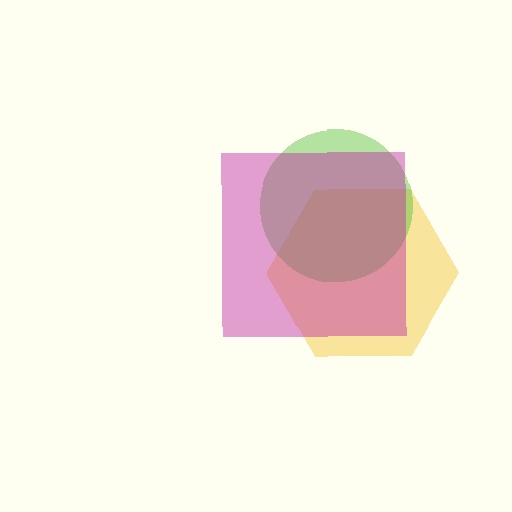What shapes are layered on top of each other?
The layered shapes are: a yellow hexagon, a lime circle, a magenta square.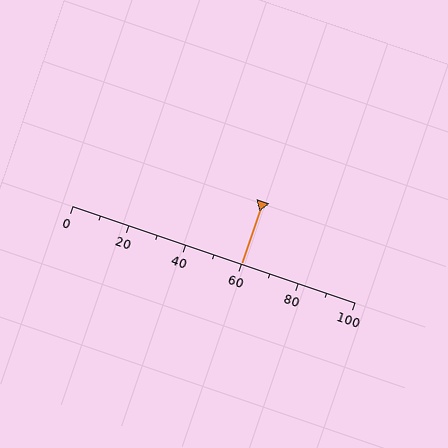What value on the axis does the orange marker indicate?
The marker indicates approximately 60.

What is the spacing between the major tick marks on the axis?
The major ticks are spaced 20 apart.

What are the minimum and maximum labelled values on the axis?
The axis runs from 0 to 100.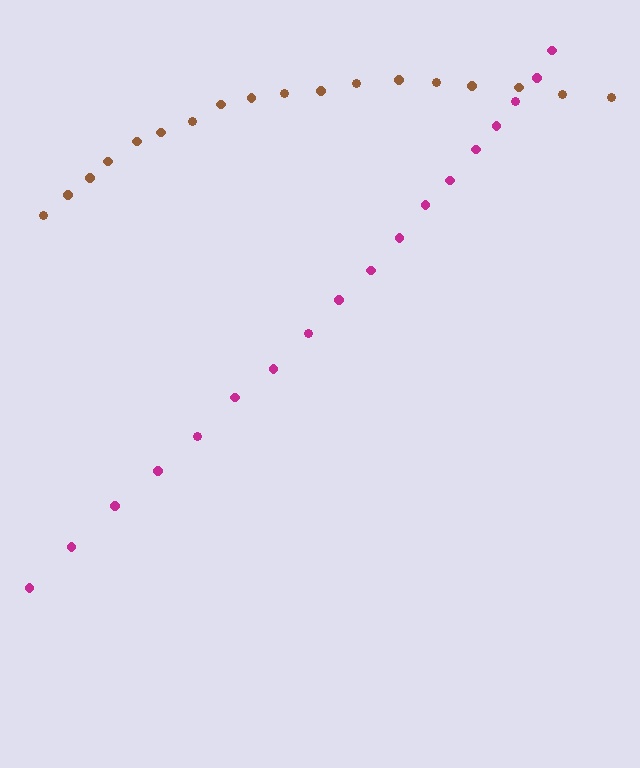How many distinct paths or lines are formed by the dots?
There are 2 distinct paths.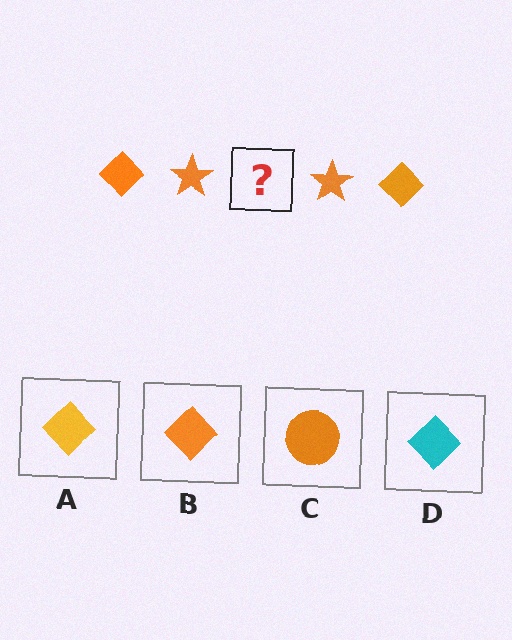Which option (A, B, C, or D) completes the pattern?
B.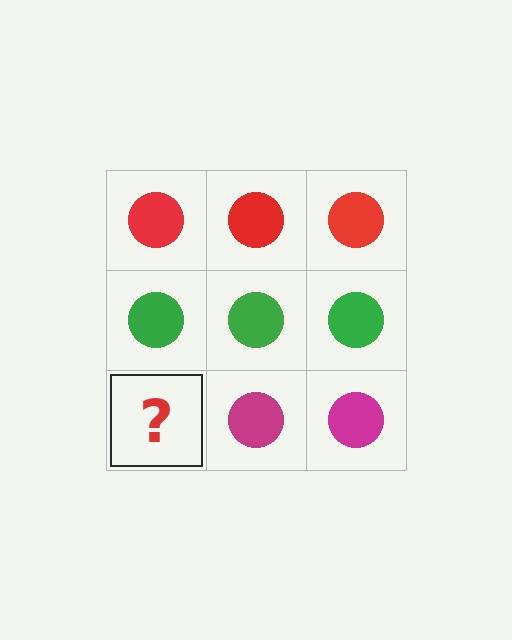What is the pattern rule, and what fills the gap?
The rule is that each row has a consistent color. The gap should be filled with a magenta circle.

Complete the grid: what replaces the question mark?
The question mark should be replaced with a magenta circle.